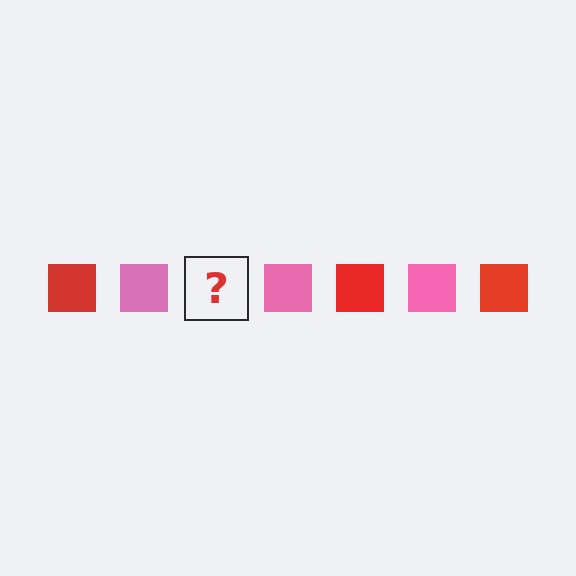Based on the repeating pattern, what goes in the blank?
The blank should be a red square.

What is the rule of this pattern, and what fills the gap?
The rule is that the pattern cycles through red, pink squares. The gap should be filled with a red square.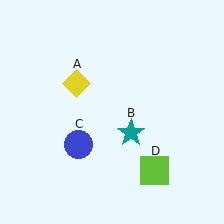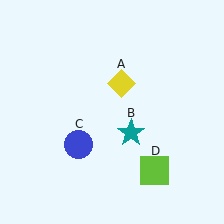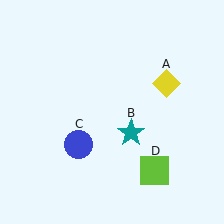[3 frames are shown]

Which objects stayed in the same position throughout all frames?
Teal star (object B) and blue circle (object C) and lime square (object D) remained stationary.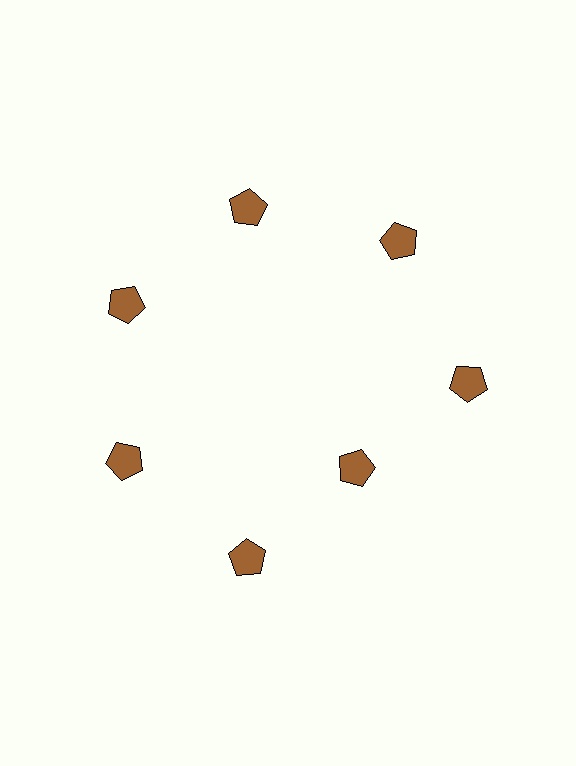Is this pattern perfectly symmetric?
No. The 7 brown pentagons are arranged in a ring, but one element near the 5 o'clock position is pulled inward toward the center, breaking the 7-fold rotational symmetry.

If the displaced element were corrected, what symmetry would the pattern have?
It would have 7-fold rotational symmetry — the pattern would map onto itself every 51 degrees.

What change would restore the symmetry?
The symmetry would be restored by moving it outward, back onto the ring so that all 7 pentagons sit at equal angles and equal distance from the center.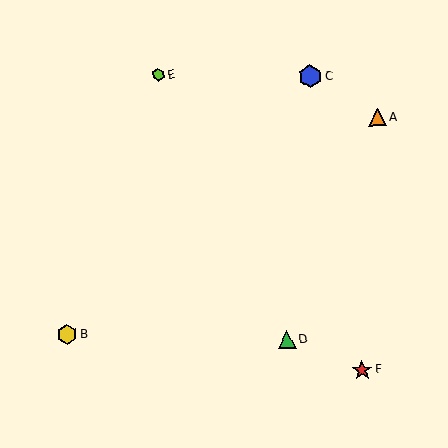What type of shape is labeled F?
Shape F is a red star.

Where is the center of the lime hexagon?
The center of the lime hexagon is at (158, 75).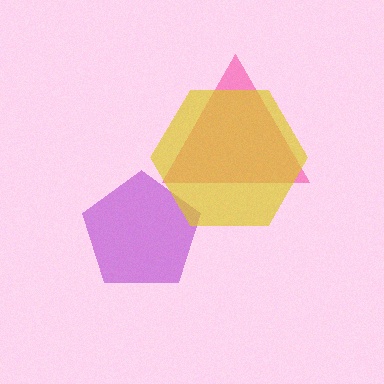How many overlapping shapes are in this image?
There are 3 overlapping shapes in the image.